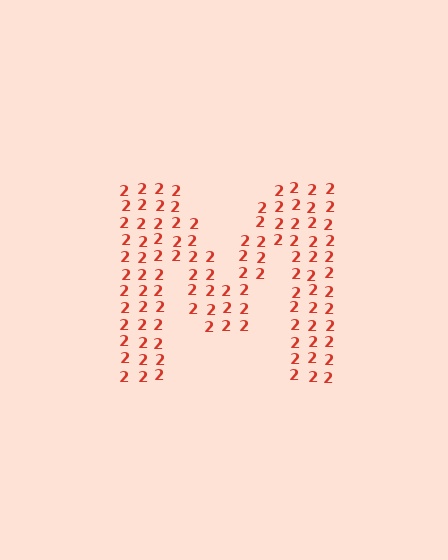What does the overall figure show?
The overall figure shows the letter M.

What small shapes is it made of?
It is made of small digit 2's.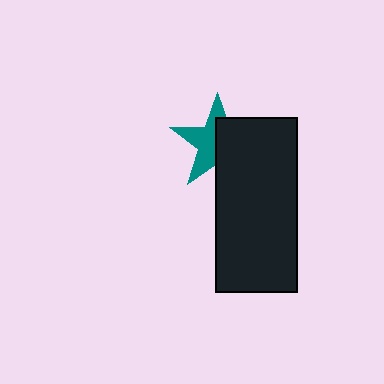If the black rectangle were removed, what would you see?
You would see the complete teal star.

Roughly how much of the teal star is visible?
About half of it is visible (roughly 51%).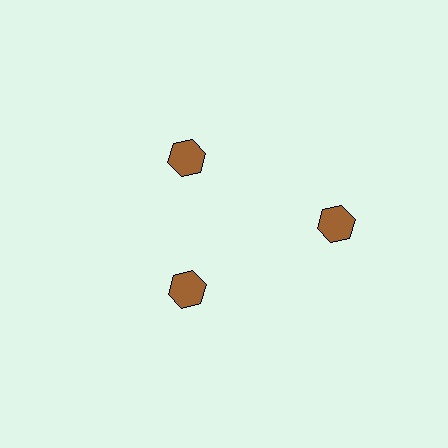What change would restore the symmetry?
The symmetry would be restored by moving it inward, back onto the ring so that all 3 hexagons sit at equal angles and equal distance from the center.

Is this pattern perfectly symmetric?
No. The 3 brown hexagons are arranged in a ring, but one element near the 3 o'clock position is pushed outward from the center, breaking the 3-fold rotational symmetry.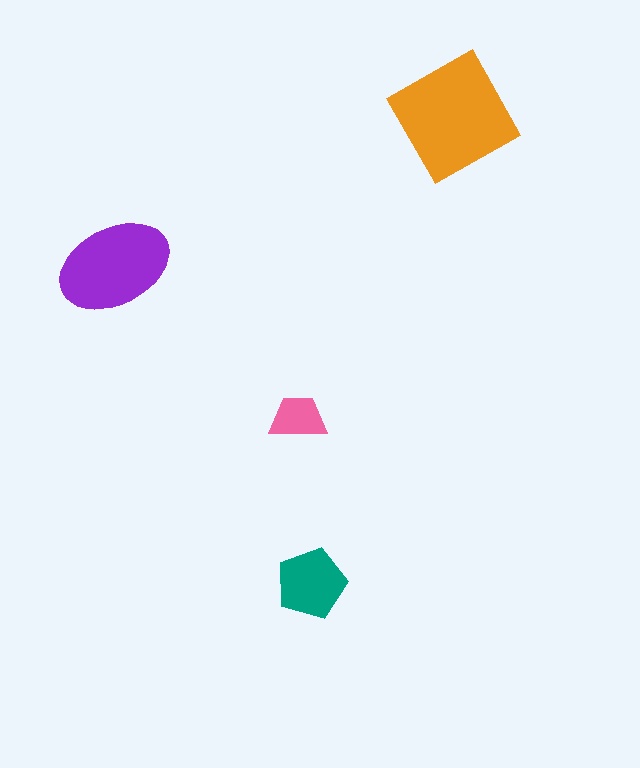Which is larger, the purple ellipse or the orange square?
The orange square.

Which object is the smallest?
The pink trapezoid.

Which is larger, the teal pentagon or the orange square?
The orange square.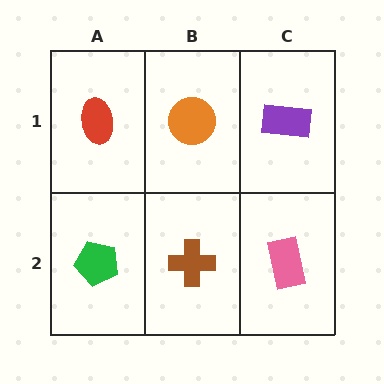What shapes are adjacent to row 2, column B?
An orange circle (row 1, column B), a green pentagon (row 2, column A), a pink rectangle (row 2, column C).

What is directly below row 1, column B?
A brown cross.